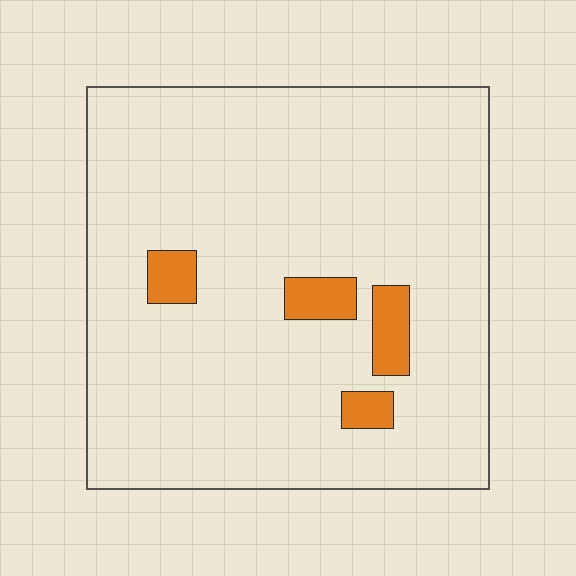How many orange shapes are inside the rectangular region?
4.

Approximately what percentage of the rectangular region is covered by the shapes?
Approximately 5%.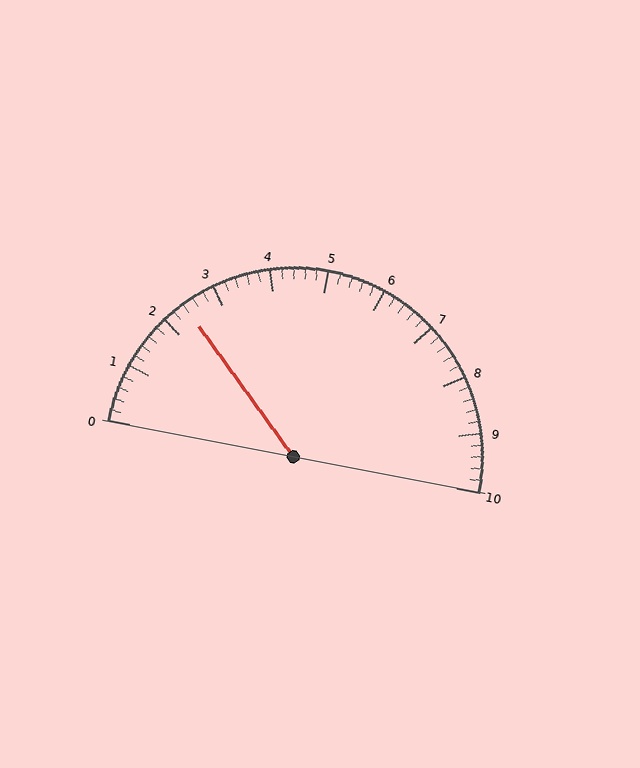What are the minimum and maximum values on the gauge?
The gauge ranges from 0 to 10.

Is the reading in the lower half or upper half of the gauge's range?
The reading is in the lower half of the range (0 to 10).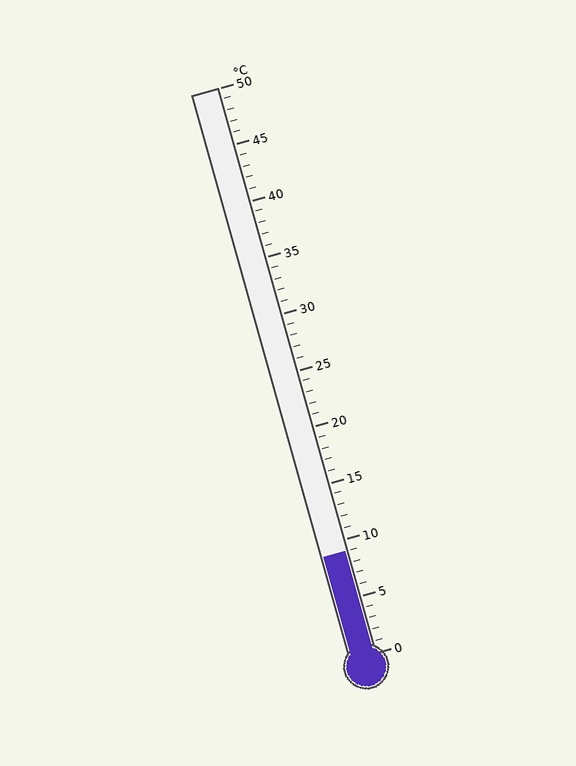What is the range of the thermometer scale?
The thermometer scale ranges from 0°C to 50°C.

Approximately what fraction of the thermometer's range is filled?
The thermometer is filled to approximately 20% of its range.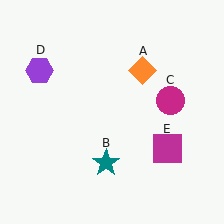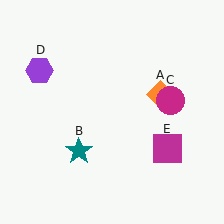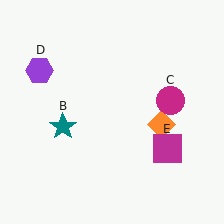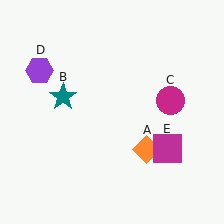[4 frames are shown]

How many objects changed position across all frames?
2 objects changed position: orange diamond (object A), teal star (object B).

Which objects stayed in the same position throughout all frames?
Magenta circle (object C) and purple hexagon (object D) and magenta square (object E) remained stationary.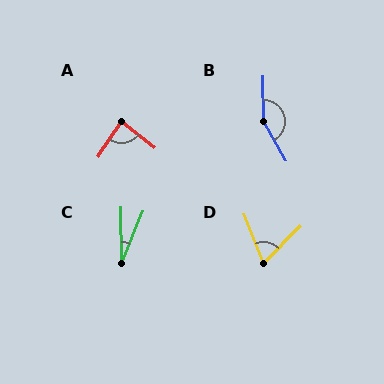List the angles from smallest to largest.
C (23°), D (66°), A (86°), B (150°).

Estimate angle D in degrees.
Approximately 66 degrees.